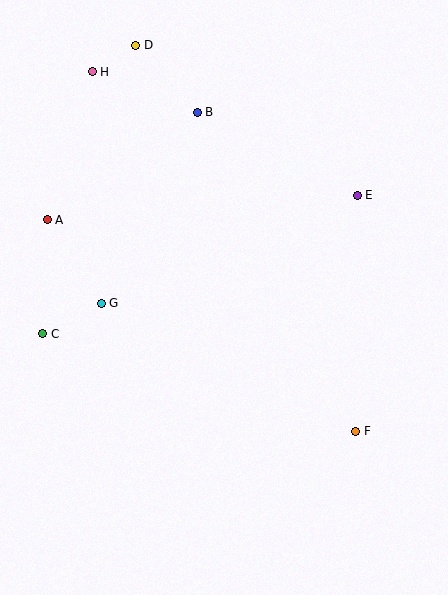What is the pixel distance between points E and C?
The distance between E and C is 344 pixels.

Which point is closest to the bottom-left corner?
Point C is closest to the bottom-left corner.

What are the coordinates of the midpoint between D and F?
The midpoint between D and F is at (246, 238).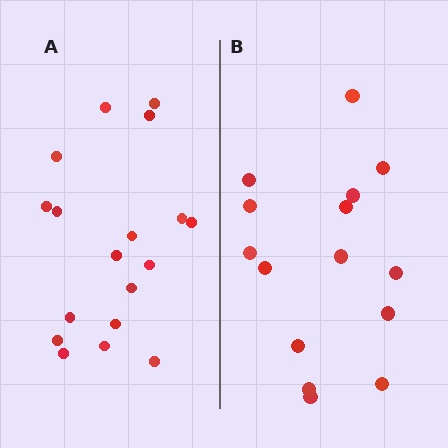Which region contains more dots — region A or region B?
Region A (the left region) has more dots.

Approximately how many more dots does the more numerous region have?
Region A has just a few more — roughly 2 or 3 more dots than region B.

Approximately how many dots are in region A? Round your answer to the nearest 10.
About 20 dots. (The exact count is 18, which rounds to 20.)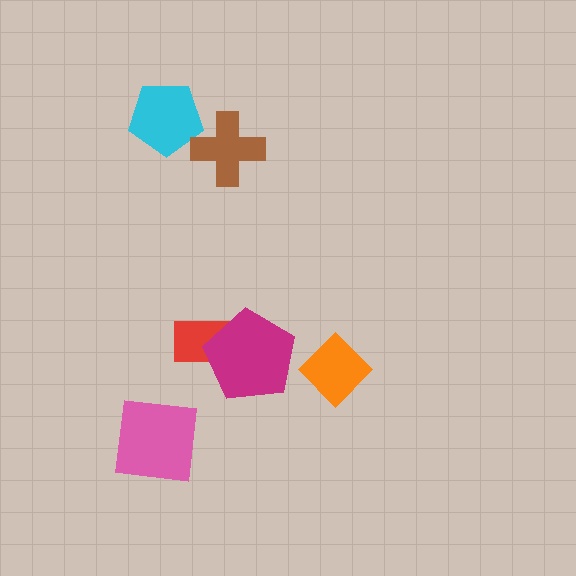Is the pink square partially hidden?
No, no other shape covers it.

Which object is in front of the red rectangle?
The magenta pentagon is in front of the red rectangle.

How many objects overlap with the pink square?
0 objects overlap with the pink square.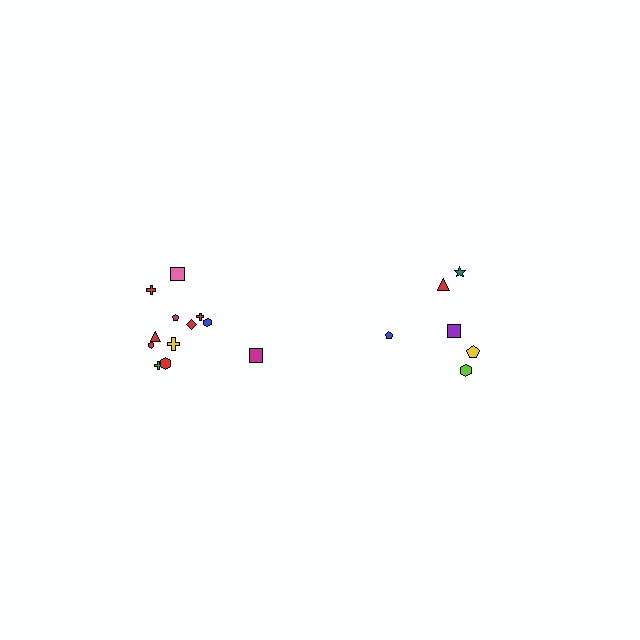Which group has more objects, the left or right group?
The left group.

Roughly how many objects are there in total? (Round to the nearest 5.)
Roughly 20 objects in total.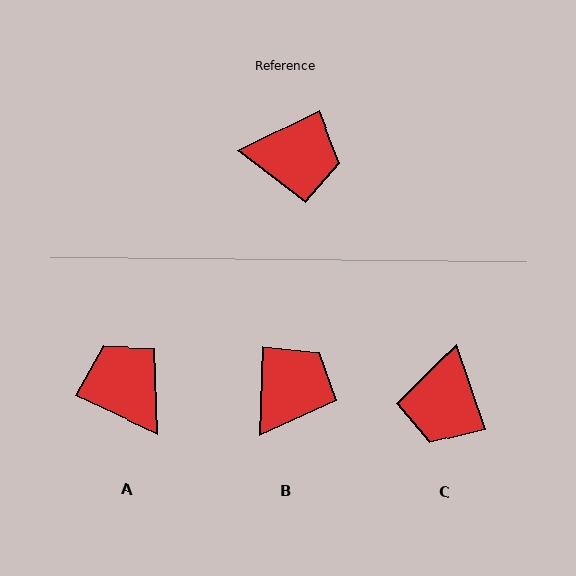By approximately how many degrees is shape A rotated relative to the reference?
Approximately 129 degrees counter-clockwise.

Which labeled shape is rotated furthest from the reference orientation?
A, about 129 degrees away.